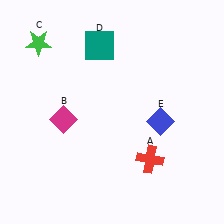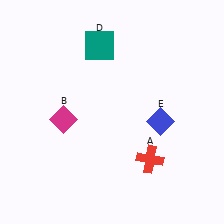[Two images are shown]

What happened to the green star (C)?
The green star (C) was removed in Image 2. It was in the top-left area of Image 1.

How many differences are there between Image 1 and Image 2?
There is 1 difference between the two images.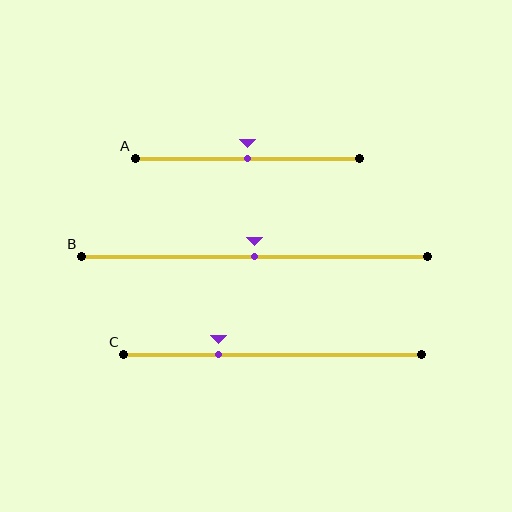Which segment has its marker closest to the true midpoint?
Segment A has its marker closest to the true midpoint.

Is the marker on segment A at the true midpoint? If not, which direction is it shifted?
Yes, the marker on segment A is at the true midpoint.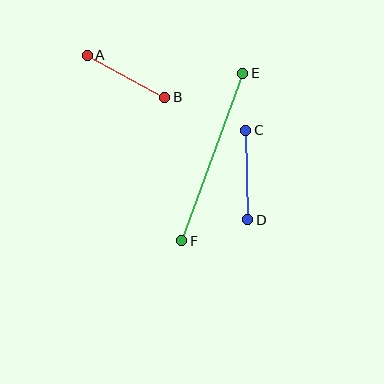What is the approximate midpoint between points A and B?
The midpoint is at approximately (126, 76) pixels.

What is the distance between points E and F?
The distance is approximately 179 pixels.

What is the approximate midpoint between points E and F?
The midpoint is at approximately (212, 157) pixels.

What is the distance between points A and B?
The distance is approximately 88 pixels.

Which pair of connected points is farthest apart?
Points E and F are farthest apart.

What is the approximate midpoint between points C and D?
The midpoint is at approximately (247, 175) pixels.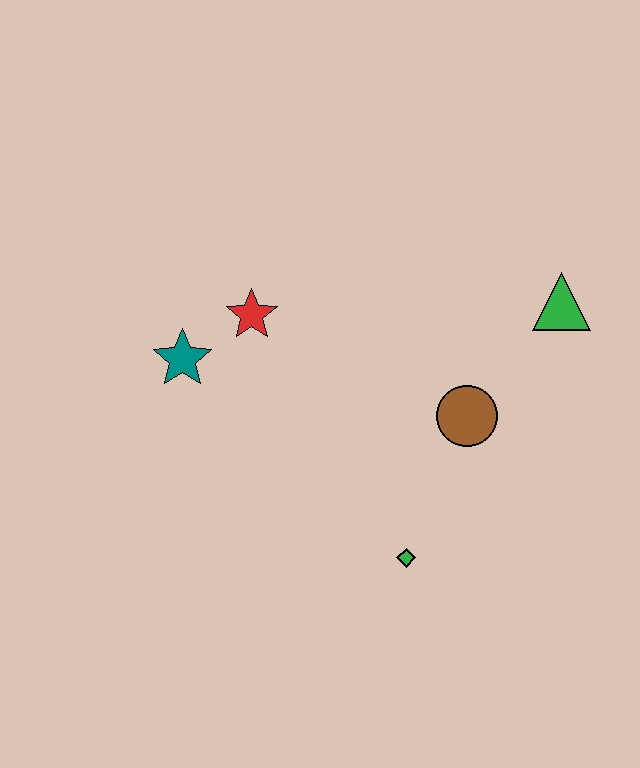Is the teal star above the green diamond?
Yes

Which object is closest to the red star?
The teal star is closest to the red star.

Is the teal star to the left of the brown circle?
Yes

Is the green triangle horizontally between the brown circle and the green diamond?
No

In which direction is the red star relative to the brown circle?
The red star is to the left of the brown circle.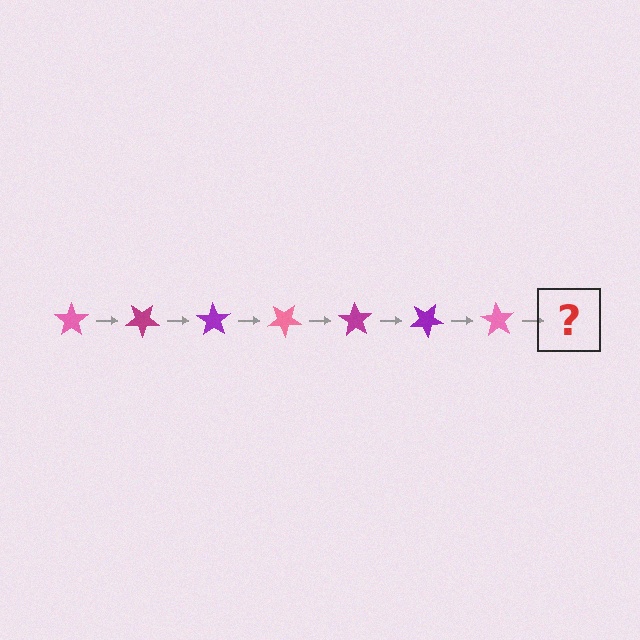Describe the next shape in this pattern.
It should be a magenta star, rotated 245 degrees from the start.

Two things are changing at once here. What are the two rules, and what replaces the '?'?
The two rules are that it rotates 35 degrees each step and the color cycles through pink, magenta, and purple. The '?' should be a magenta star, rotated 245 degrees from the start.